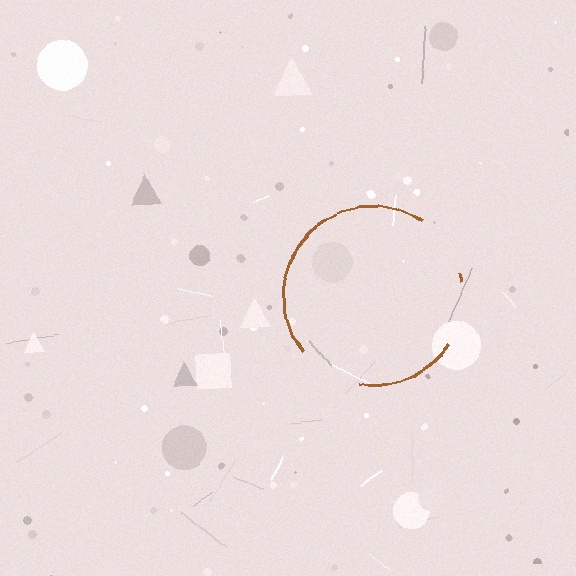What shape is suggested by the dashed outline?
The dashed outline suggests a circle.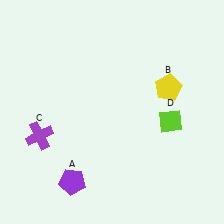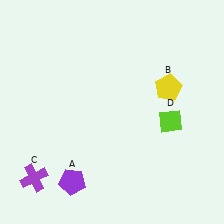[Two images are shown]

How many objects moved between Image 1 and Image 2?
1 object moved between the two images.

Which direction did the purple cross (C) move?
The purple cross (C) moved down.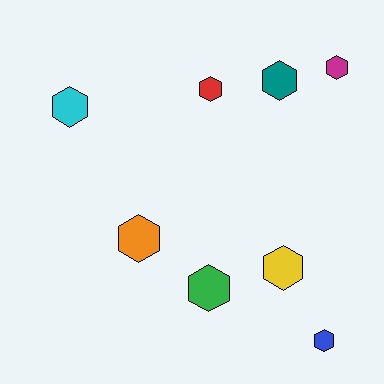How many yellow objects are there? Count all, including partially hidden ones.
There is 1 yellow object.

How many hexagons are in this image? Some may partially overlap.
There are 8 hexagons.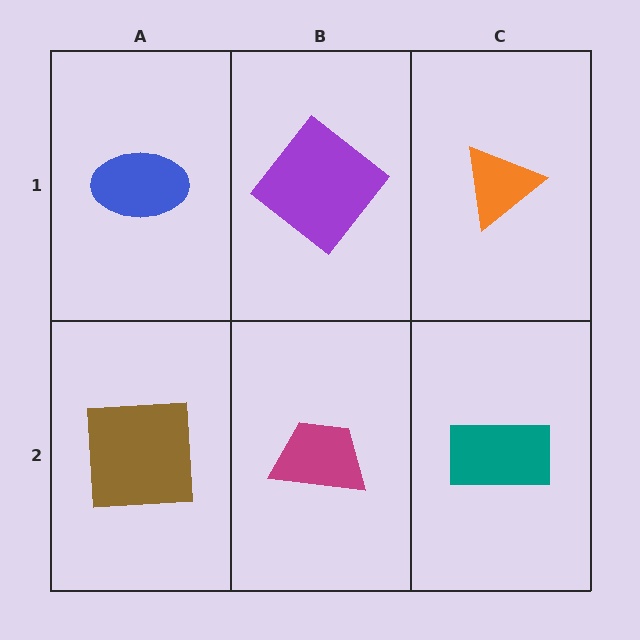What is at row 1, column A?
A blue ellipse.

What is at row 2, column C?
A teal rectangle.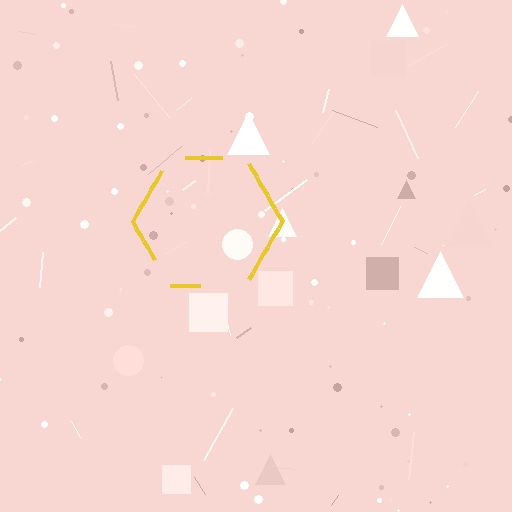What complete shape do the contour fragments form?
The contour fragments form a hexagon.